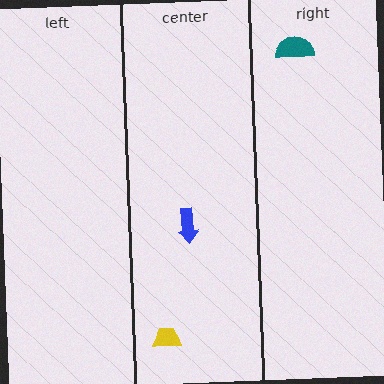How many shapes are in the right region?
1.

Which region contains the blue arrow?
The center region.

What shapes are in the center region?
The blue arrow, the yellow trapezoid.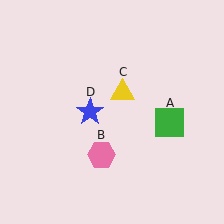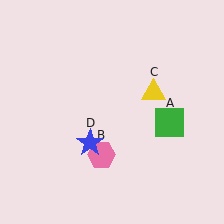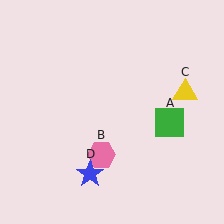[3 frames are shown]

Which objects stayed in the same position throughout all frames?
Green square (object A) and pink hexagon (object B) remained stationary.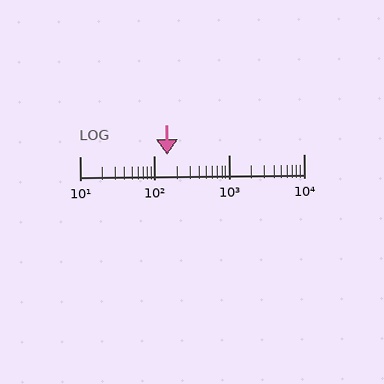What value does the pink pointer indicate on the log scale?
The pointer indicates approximately 150.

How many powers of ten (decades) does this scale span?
The scale spans 3 decades, from 10 to 10000.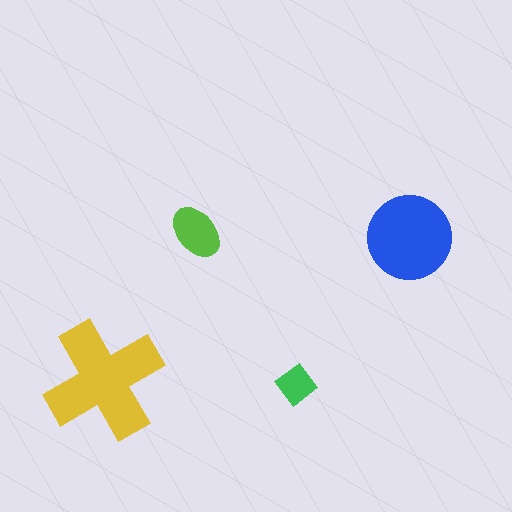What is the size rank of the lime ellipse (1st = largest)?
3rd.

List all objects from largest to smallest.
The yellow cross, the blue circle, the lime ellipse, the green diamond.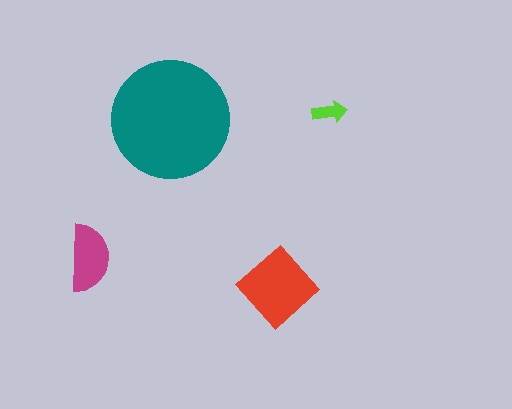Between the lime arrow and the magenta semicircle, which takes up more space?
The magenta semicircle.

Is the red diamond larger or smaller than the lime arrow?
Larger.